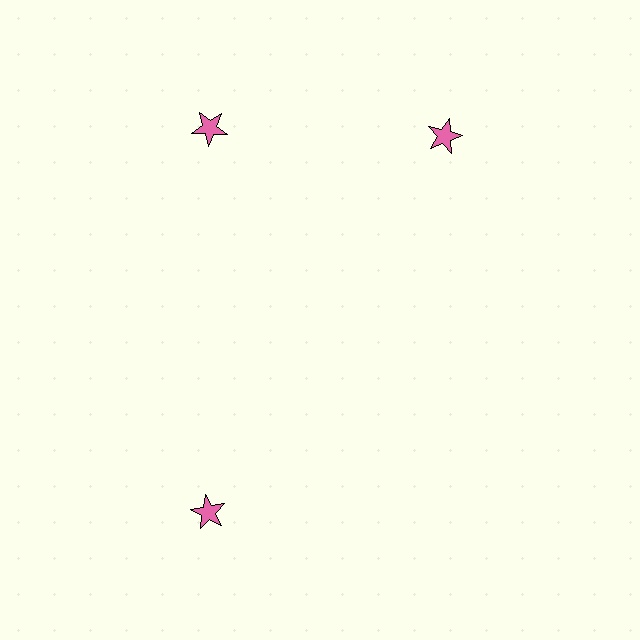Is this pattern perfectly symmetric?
No. The 3 pink stars are arranged in a ring, but one element near the 3 o'clock position is rotated out of alignment along the ring, breaking the 3-fold rotational symmetry.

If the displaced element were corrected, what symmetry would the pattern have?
It would have 3-fold rotational symmetry — the pattern would map onto itself every 120 degrees.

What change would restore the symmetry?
The symmetry would be restored by rotating it back into even spacing with its neighbors so that all 3 stars sit at equal angles and equal distance from the center.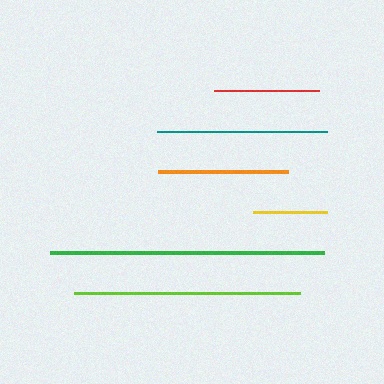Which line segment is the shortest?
The yellow line is the shortest at approximately 74 pixels.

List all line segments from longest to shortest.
From longest to shortest: green, lime, teal, orange, red, yellow.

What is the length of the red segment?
The red segment is approximately 105 pixels long.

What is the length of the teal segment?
The teal segment is approximately 169 pixels long.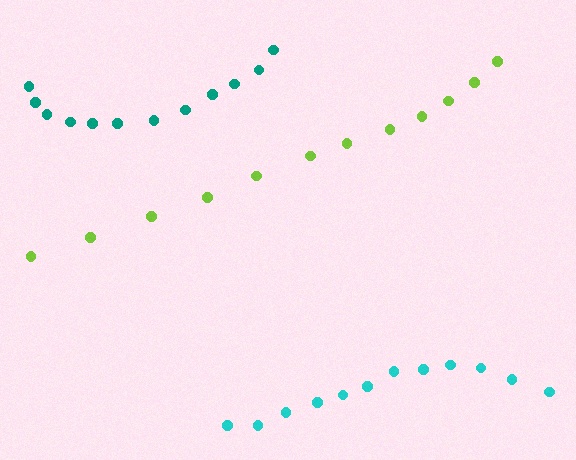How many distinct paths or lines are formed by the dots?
There are 3 distinct paths.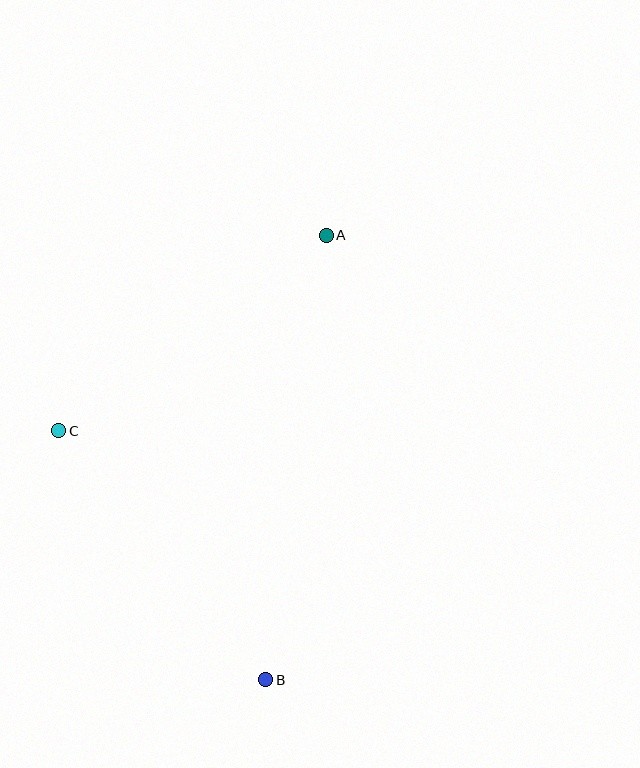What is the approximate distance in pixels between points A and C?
The distance between A and C is approximately 331 pixels.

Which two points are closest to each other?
Points B and C are closest to each other.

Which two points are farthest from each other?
Points A and B are farthest from each other.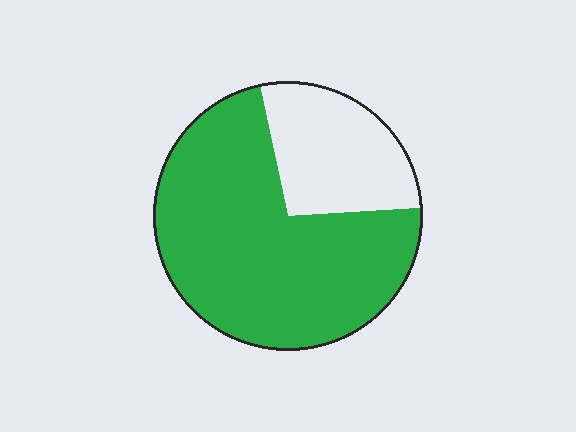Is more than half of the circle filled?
Yes.